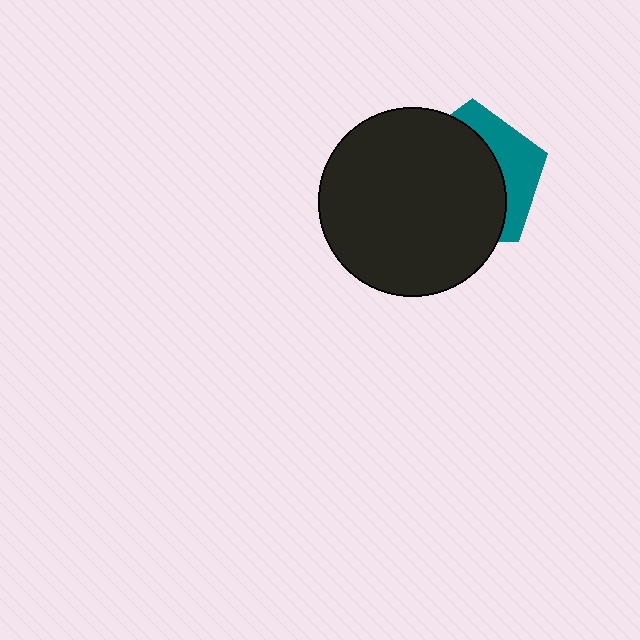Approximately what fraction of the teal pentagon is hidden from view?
Roughly 68% of the teal pentagon is hidden behind the black circle.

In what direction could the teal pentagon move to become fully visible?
The teal pentagon could move right. That would shift it out from behind the black circle entirely.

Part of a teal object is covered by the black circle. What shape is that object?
It is a pentagon.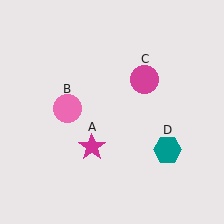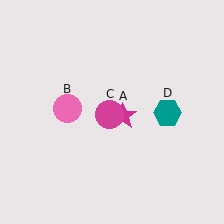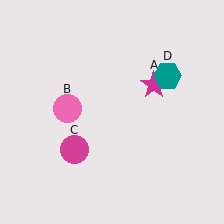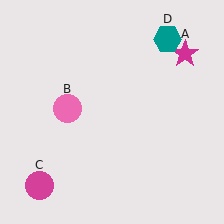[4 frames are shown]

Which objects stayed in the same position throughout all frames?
Pink circle (object B) remained stationary.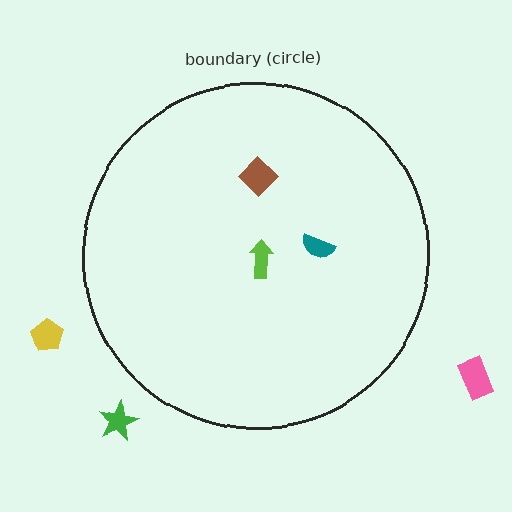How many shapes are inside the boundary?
3 inside, 3 outside.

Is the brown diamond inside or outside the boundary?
Inside.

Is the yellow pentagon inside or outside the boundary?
Outside.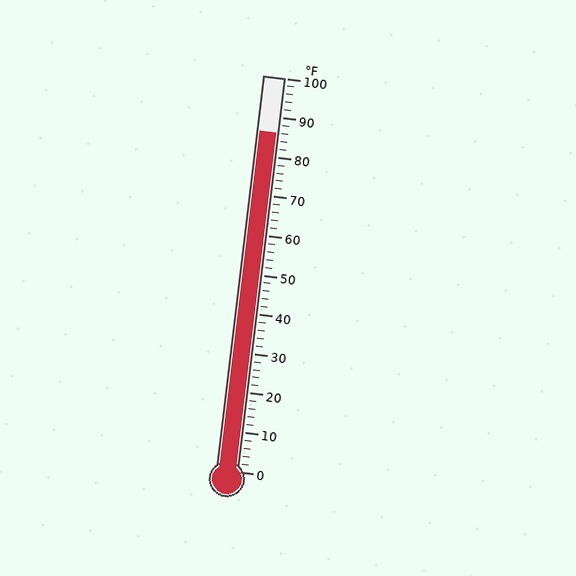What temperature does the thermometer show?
The thermometer shows approximately 86°F.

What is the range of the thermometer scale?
The thermometer scale ranges from 0°F to 100°F.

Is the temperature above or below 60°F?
The temperature is above 60°F.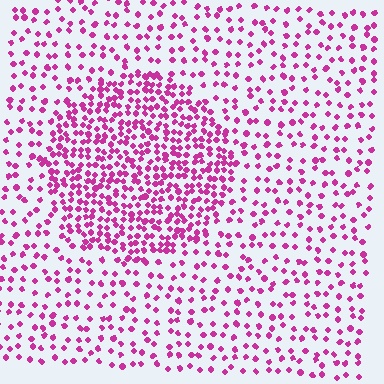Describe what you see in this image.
The image contains small magenta elements arranged at two different densities. A circle-shaped region is visible where the elements are more densely packed than the surrounding area.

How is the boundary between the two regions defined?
The boundary is defined by a change in element density (approximately 2.2x ratio). All elements are the same color, size, and shape.